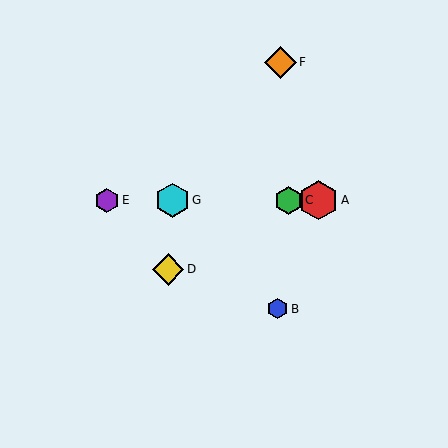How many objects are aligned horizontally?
4 objects (A, C, E, G) are aligned horizontally.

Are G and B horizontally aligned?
No, G is at y≈200 and B is at y≈309.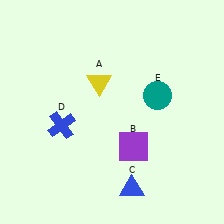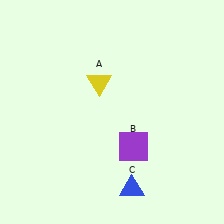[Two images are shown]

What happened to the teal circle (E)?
The teal circle (E) was removed in Image 2. It was in the top-right area of Image 1.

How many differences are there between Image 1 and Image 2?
There are 2 differences between the two images.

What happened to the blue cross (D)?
The blue cross (D) was removed in Image 2. It was in the bottom-left area of Image 1.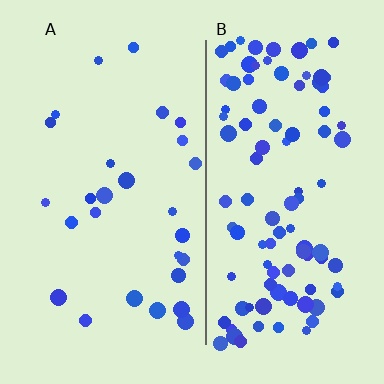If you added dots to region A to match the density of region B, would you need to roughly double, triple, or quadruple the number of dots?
Approximately quadruple.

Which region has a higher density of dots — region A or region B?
B (the right).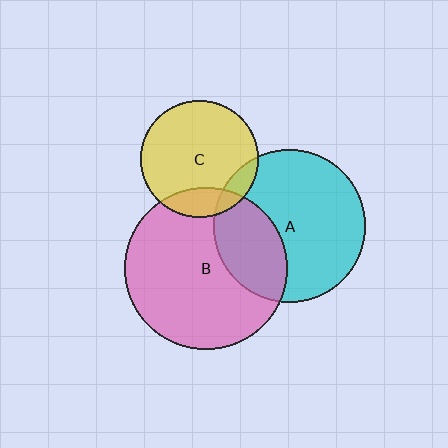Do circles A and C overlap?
Yes.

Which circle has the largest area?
Circle B (pink).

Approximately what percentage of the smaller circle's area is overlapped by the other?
Approximately 10%.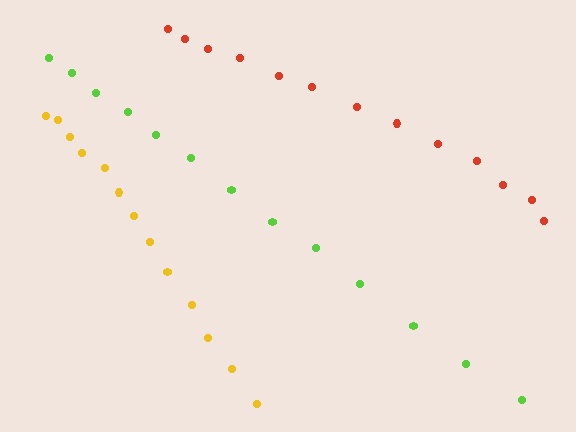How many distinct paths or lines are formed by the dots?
There are 3 distinct paths.